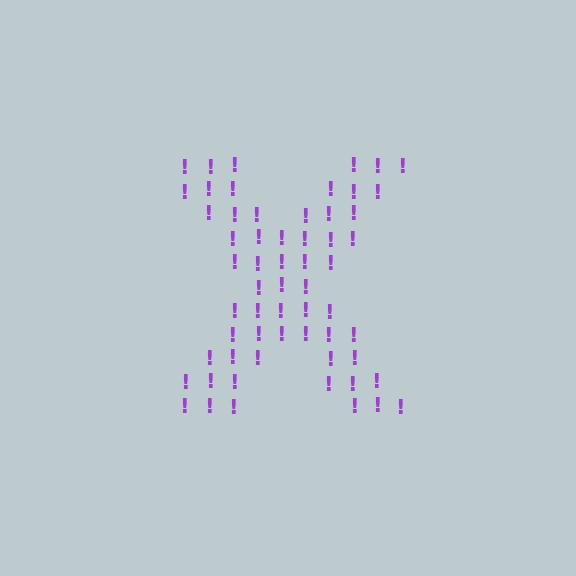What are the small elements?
The small elements are exclamation marks.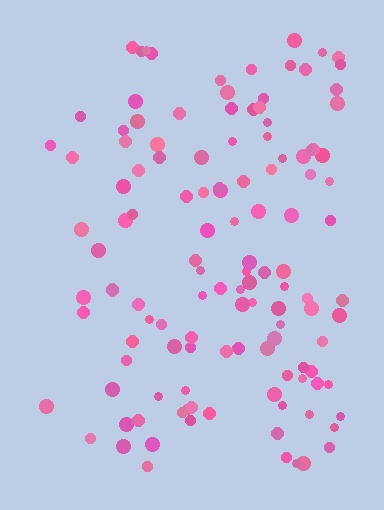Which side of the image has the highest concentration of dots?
The right.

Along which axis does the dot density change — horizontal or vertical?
Horizontal.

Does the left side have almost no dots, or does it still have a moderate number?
Still a moderate number, just noticeably fewer than the right.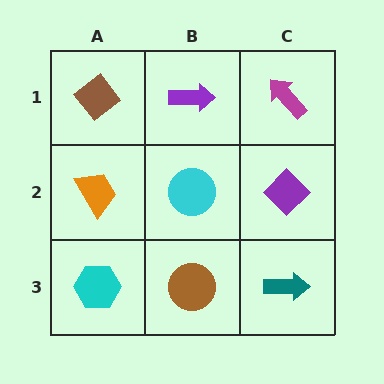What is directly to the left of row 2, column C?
A cyan circle.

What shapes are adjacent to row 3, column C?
A purple diamond (row 2, column C), a brown circle (row 3, column B).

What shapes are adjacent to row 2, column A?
A brown diamond (row 1, column A), a cyan hexagon (row 3, column A), a cyan circle (row 2, column B).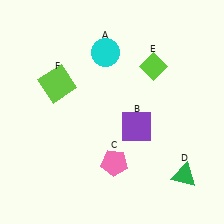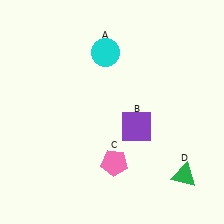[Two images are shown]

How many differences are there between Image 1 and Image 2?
There are 2 differences between the two images.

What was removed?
The lime square (F), the lime diamond (E) were removed in Image 2.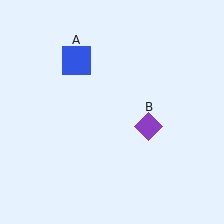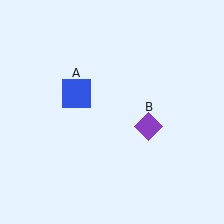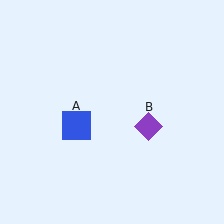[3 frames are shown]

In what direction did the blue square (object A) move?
The blue square (object A) moved down.